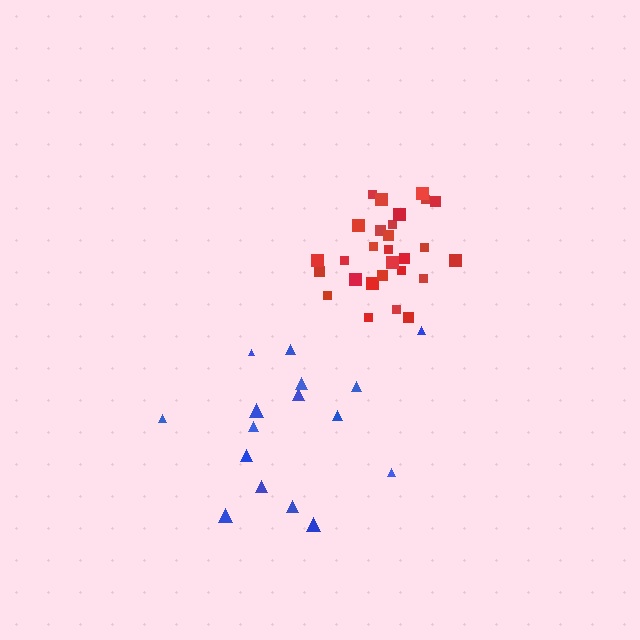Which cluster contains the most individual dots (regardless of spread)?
Red (28).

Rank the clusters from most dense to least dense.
red, blue.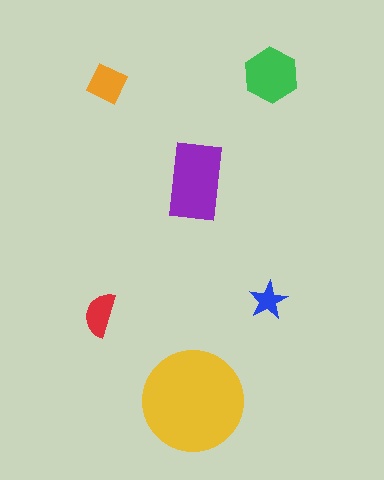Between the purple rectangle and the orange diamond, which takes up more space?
The purple rectangle.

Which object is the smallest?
The blue star.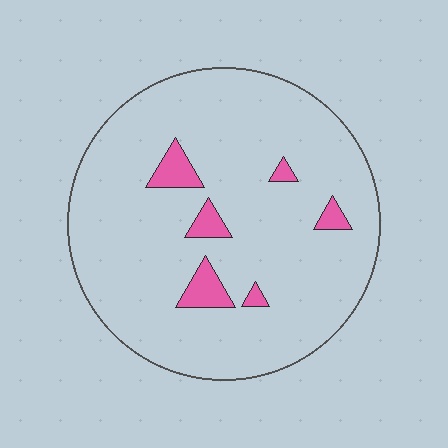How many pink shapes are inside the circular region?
6.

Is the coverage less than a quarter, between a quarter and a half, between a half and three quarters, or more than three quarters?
Less than a quarter.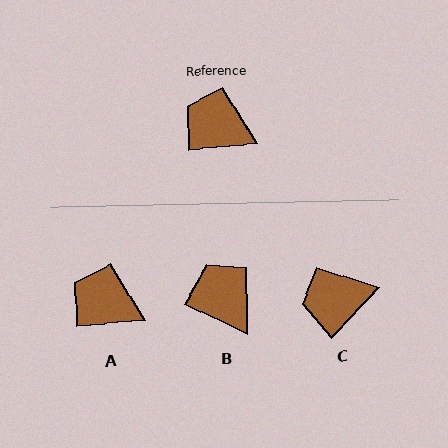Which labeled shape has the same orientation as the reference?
A.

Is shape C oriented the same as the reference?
No, it is off by about 40 degrees.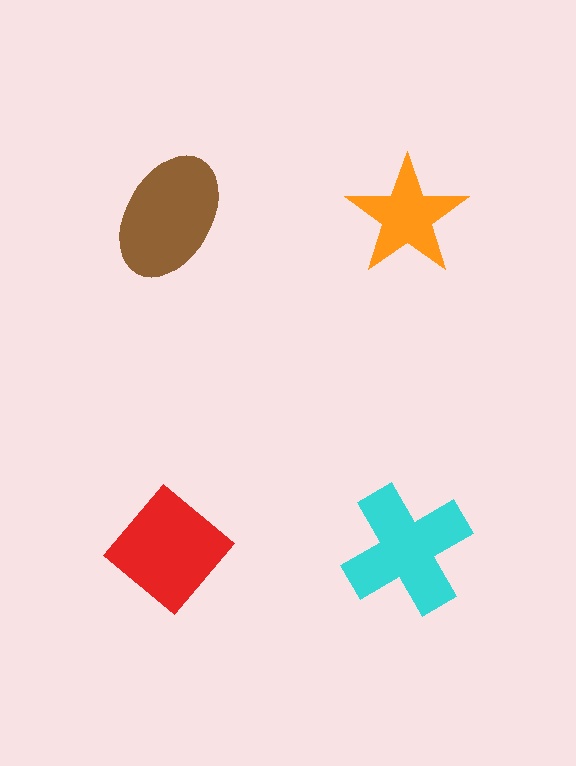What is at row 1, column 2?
An orange star.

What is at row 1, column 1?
A brown ellipse.